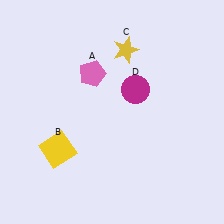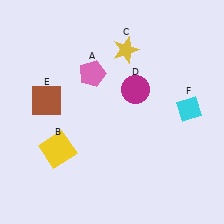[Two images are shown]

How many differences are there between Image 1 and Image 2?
There are 2 differences between the two images.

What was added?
A brown square (E), a cyan diamond (F) were added in Image 2.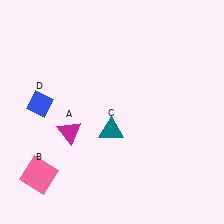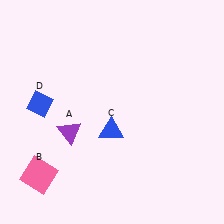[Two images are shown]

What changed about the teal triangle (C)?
In Image 1, C is teal. In Image 2, it changed to blue.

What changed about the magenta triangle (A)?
In Image 1, A is magenta. In Image 2, it changed to purple.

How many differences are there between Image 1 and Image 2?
There are 2 differences between the two images.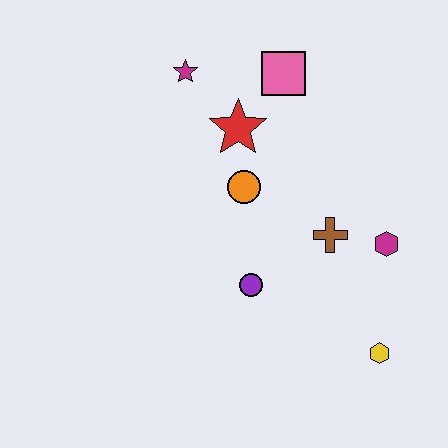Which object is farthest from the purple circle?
The magenta star is farthest from the purple circle.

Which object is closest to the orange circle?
The red star is closest to the orange circle.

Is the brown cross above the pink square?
No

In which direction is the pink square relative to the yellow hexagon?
The pink square is above the yellow hexagon.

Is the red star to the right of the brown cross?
No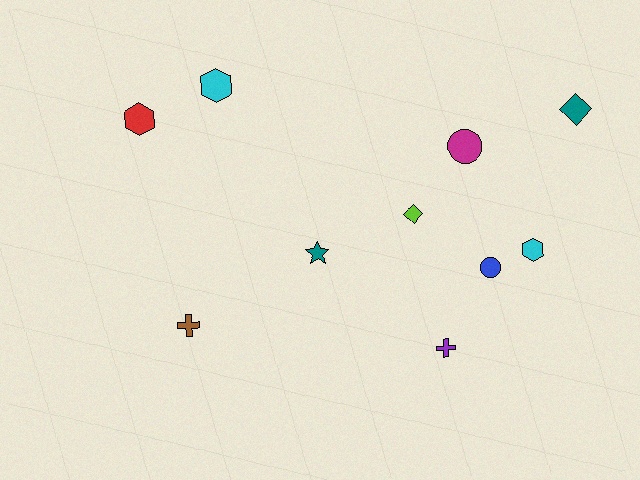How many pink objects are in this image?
There are no pink objects.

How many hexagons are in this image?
There are 3 hexagons.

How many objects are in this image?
There are 10 objects.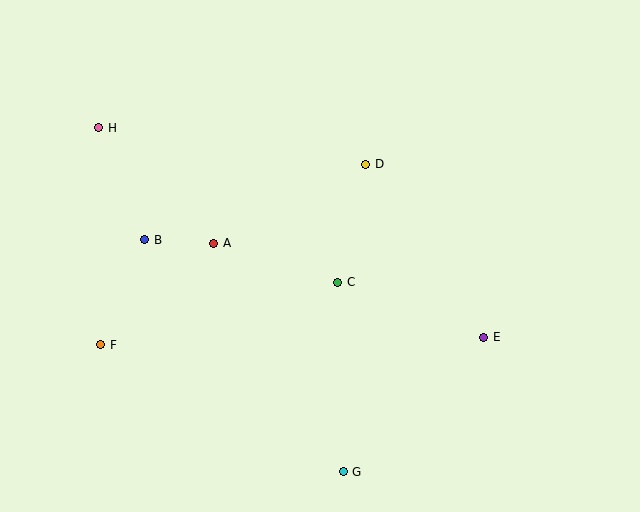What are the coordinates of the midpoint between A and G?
The midpoint between A and G is at (278, 357).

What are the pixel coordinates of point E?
Point E is at (484, 337).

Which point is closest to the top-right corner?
Point D is closest to the top-right corner.